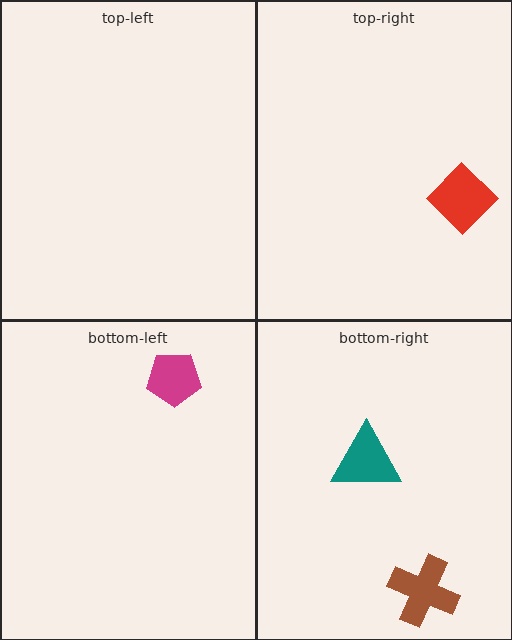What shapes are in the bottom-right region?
The teal triangle, the brown cross.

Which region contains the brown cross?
The bottom-right region.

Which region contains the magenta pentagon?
The bottom-left region.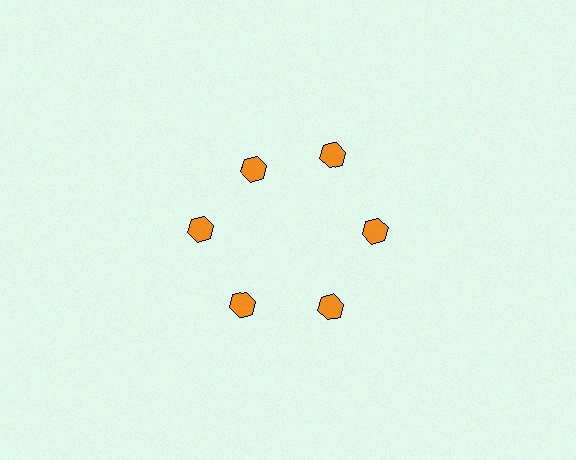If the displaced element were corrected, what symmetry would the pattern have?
It would have 6-fold rotational symmetry — the pattern would map onto itself every 60 degrees.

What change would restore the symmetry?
The symmetry would be restored by moving it outward, back onto the ring so that all 6 hexagons sit at equal angles and equal distance from the center.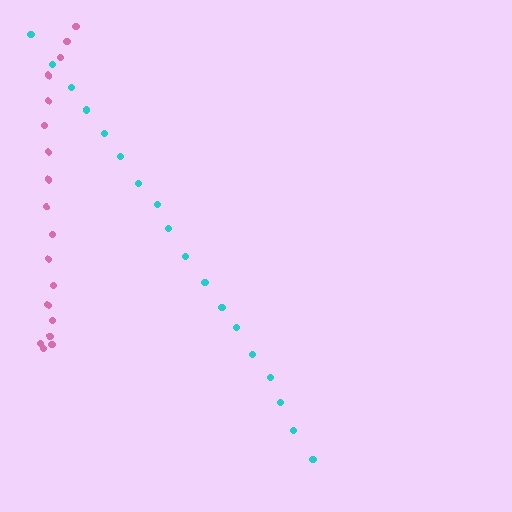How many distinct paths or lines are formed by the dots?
There are 2 distinct paths.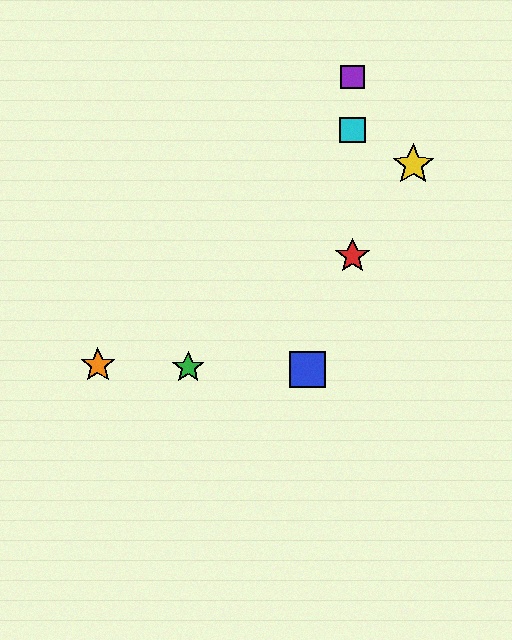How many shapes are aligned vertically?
3 shapes (the red star, the purple square, the cyan square) are aligned vertically.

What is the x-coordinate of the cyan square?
The cyan square is at x≈352.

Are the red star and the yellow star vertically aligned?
No, the red star is at x≈352 and the yellow star is at x≈413.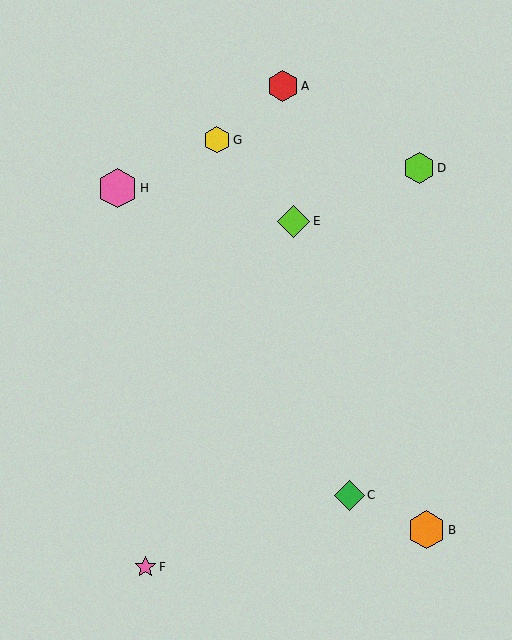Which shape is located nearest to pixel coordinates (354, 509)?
The green diamond (labeled C) at (349, 495) is nearest to that location.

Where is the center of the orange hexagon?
The center of the orange hexagon is at (427, 530).